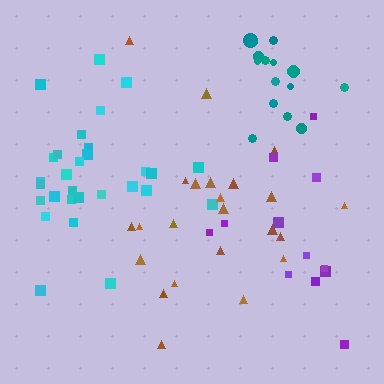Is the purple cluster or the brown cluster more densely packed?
Brown.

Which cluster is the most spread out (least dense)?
Purple.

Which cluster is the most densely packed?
Teal.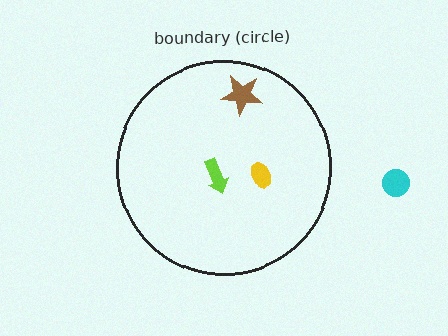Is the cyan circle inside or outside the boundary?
Outside.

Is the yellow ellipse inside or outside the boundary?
Inside.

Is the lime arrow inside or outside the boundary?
Inside.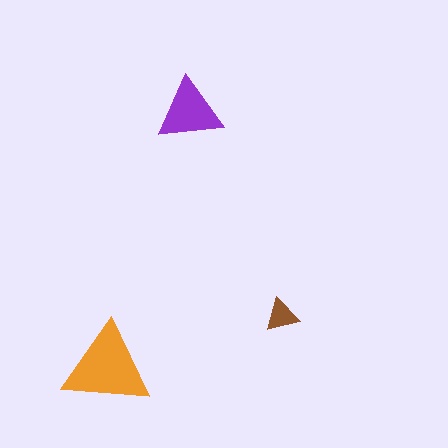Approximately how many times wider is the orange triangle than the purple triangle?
About 1.5 times wider.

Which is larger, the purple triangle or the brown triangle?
The purple one.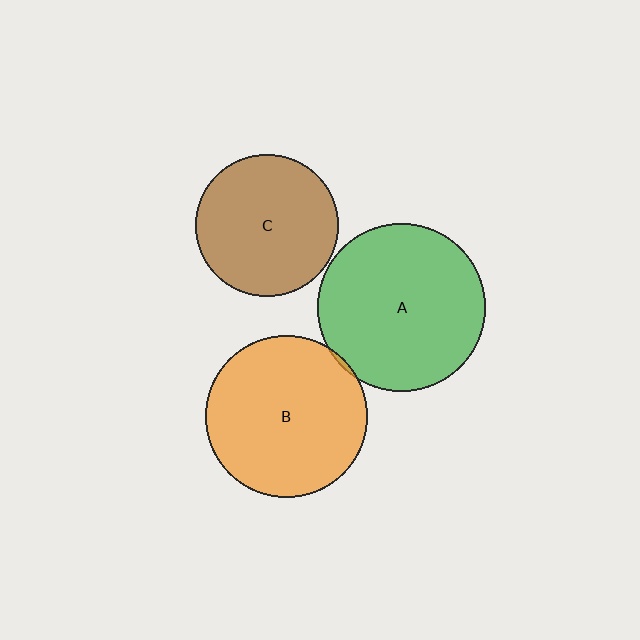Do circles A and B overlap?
Yes.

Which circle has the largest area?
Circle A (green).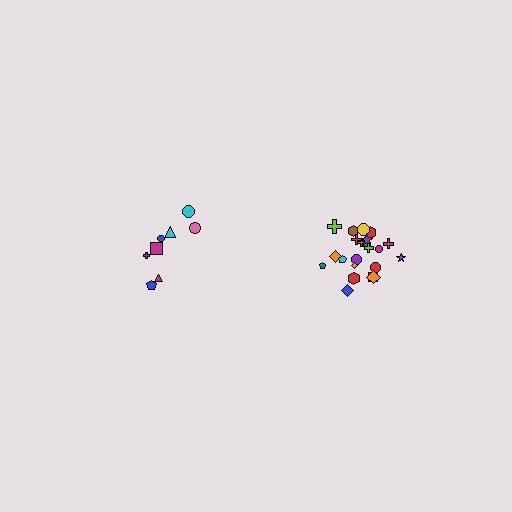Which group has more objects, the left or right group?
The right group.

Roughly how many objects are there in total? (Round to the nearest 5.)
Roughly 30 objects in total.